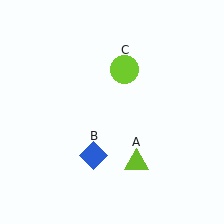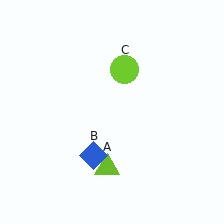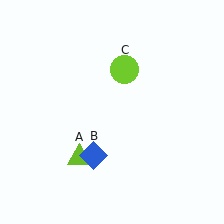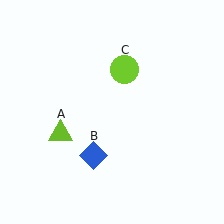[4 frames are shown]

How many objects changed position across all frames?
1 object changed position: lime triangle (object A).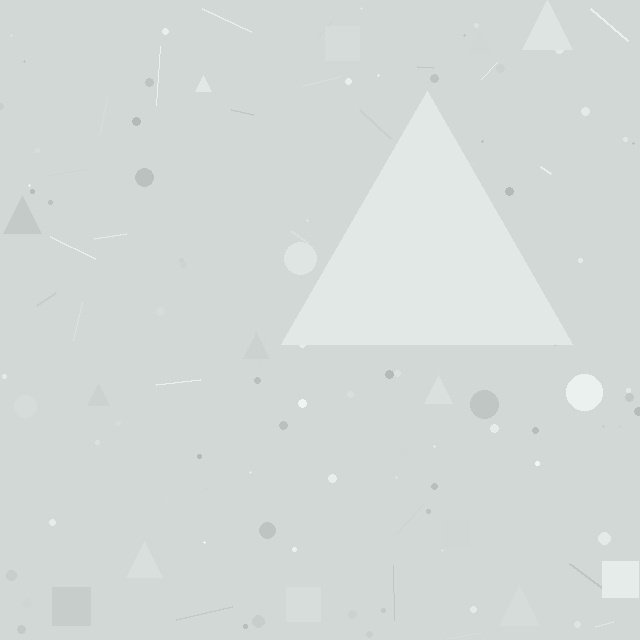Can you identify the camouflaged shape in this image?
The camouflaged shape is a triangle.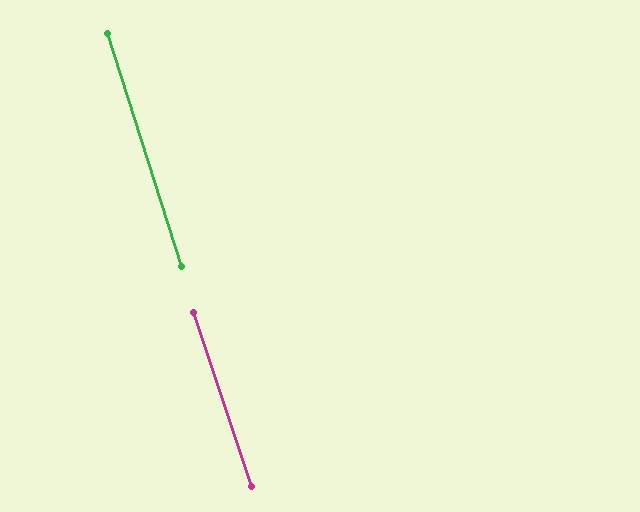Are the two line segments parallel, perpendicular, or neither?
Parallel — their directions differ by only 1.1°.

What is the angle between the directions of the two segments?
Approximately 1 degree.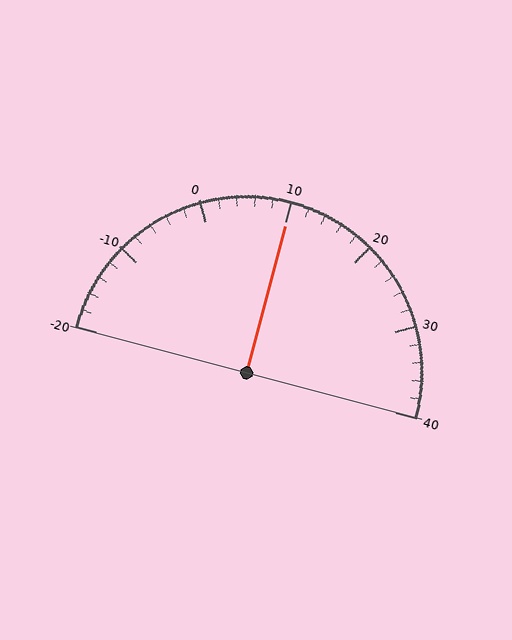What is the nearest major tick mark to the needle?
The nearest major tick mark is 10.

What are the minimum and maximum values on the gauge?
The gauge ranges from -20 to 40.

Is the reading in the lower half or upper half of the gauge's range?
The reading is in the upper half of the range (-20 to 40).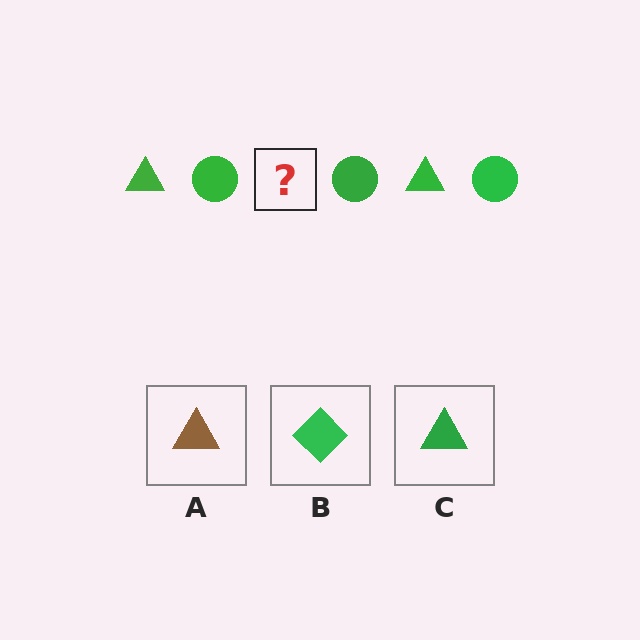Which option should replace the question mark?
Option C.